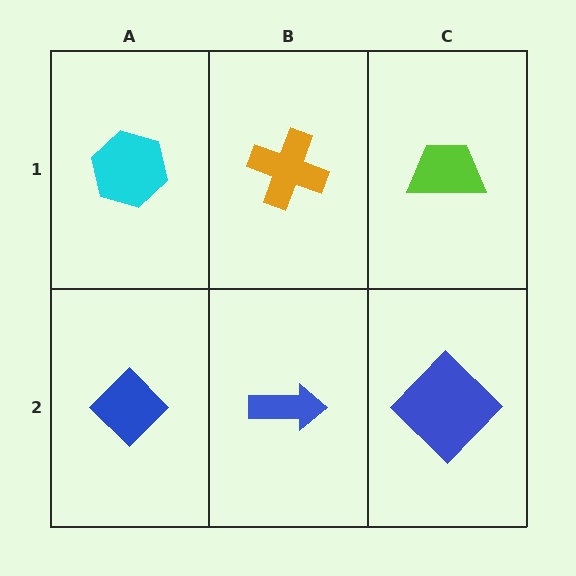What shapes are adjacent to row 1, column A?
A blue diamond (row 2, column A), an orange cross (row 1, column B).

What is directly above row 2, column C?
A lime trapezoid.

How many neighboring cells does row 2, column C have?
2.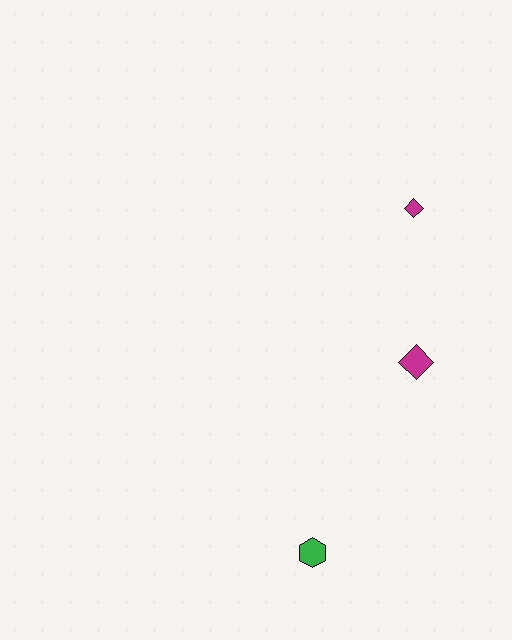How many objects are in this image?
There are 3 objects.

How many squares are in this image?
There are no squares.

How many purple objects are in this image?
There are no purple objects.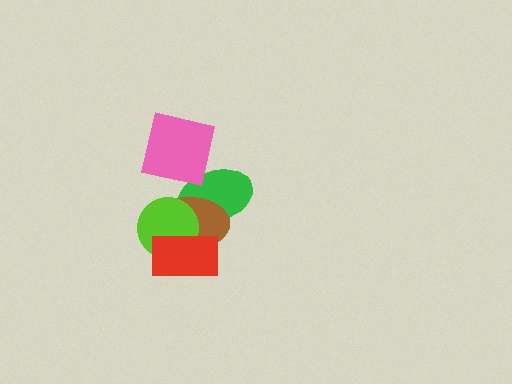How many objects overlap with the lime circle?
3 objects overlap with the lime circle.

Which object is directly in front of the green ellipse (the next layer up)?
The brown ellipse is directly in front of the green ellipse.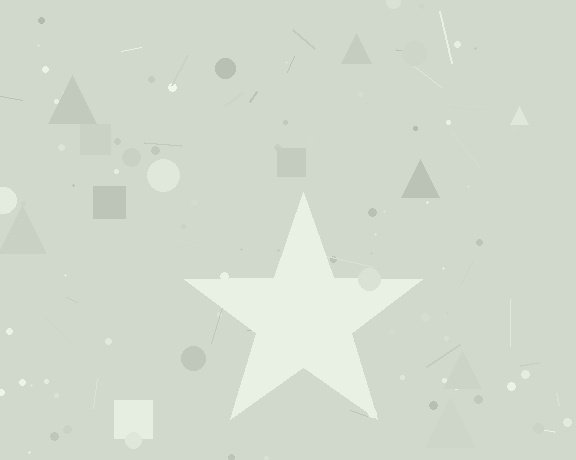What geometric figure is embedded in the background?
A star is embedded in the background.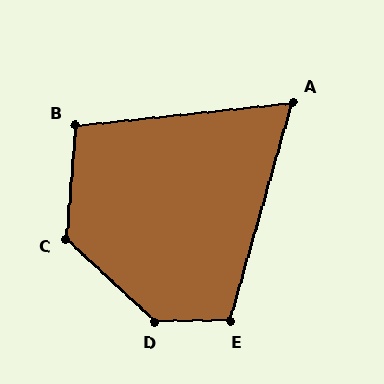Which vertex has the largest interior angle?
D, at approximately 137 degrees.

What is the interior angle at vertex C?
Approximately 128 degrees (obtuse).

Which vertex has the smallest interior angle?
A, at approximately 68 degrees.